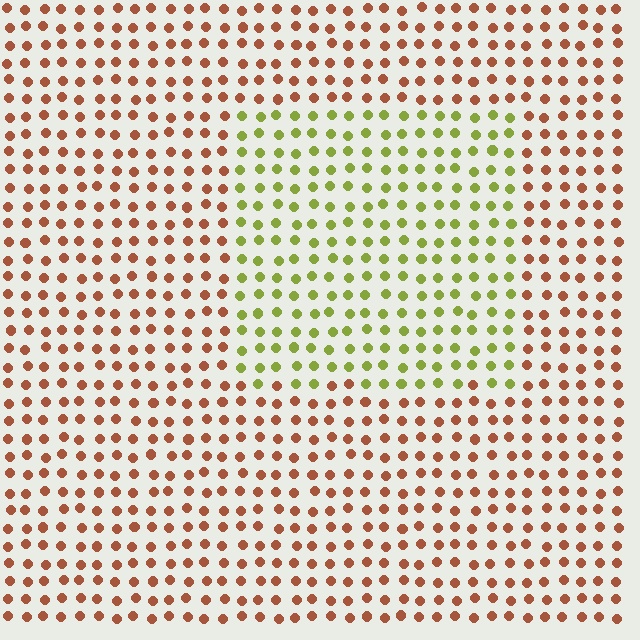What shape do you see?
I see a rectangle.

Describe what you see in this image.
The image is filled with small brown elements in a uniform arrangement. A rectangle-shaped region is visible where the elements are tinted to a slightly different hue, forming a subtle color boundary.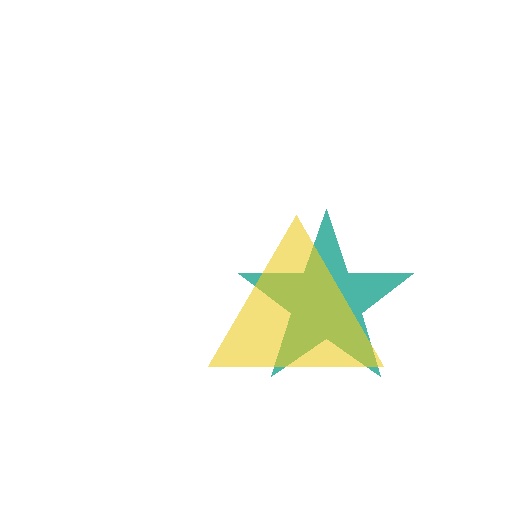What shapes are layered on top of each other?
The layered shapes are: a teal star, a yellow triangle.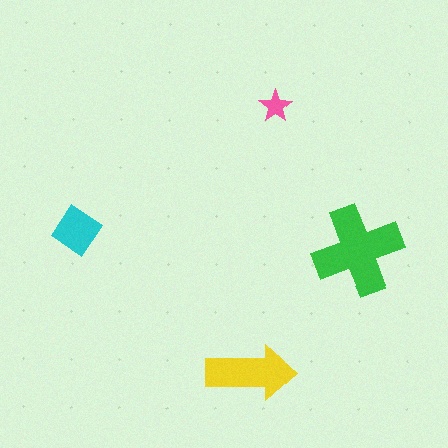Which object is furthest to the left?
The cyan diamond is leftmost.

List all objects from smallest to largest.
The pink star, the cyan diamond, the yellow arrow, the green cross.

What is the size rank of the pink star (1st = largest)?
4th.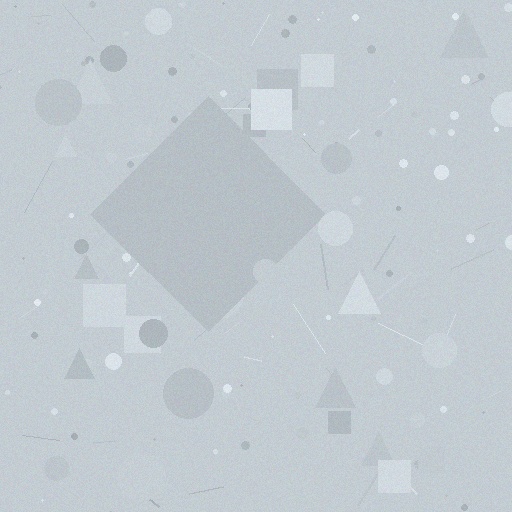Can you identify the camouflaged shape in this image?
The camouflaged shape is a diamond.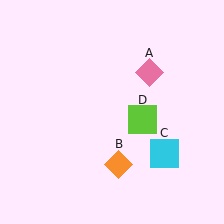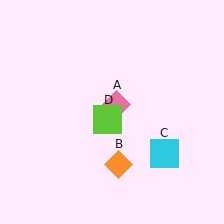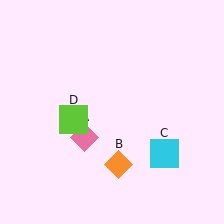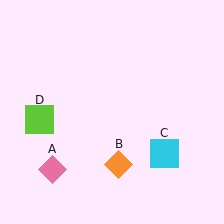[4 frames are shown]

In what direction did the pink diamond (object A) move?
The pink diamond (object A) moved down and to the left.